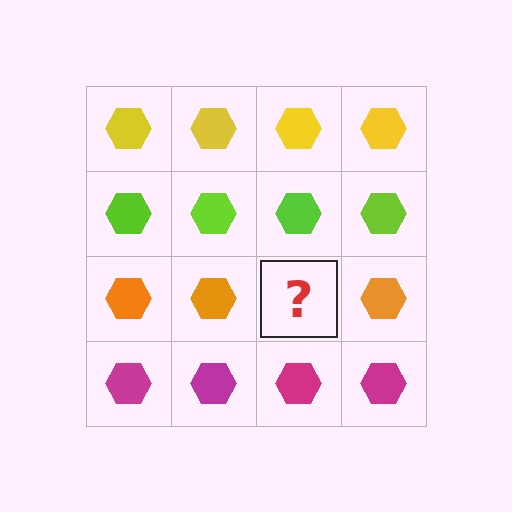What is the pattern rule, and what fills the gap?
The rule is that each row has a consistent color. The gap should be filled with an orange hexagon.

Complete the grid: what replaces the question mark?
The question mark should be replaced with an orange hexagon.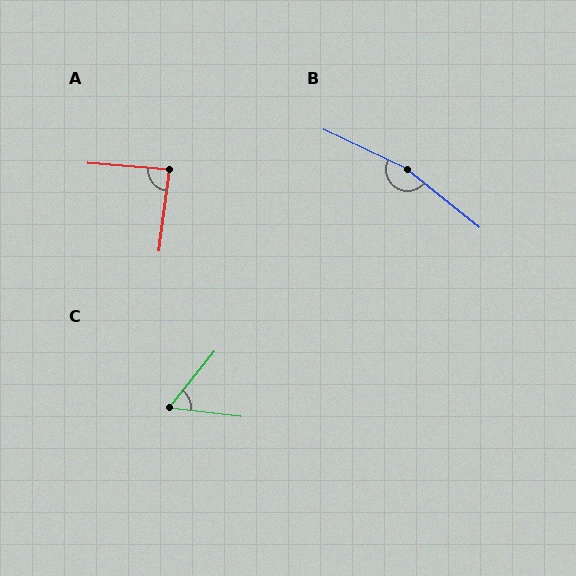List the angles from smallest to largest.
C (58°), A (88°), B (167°).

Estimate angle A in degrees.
Approximately 88 degrees.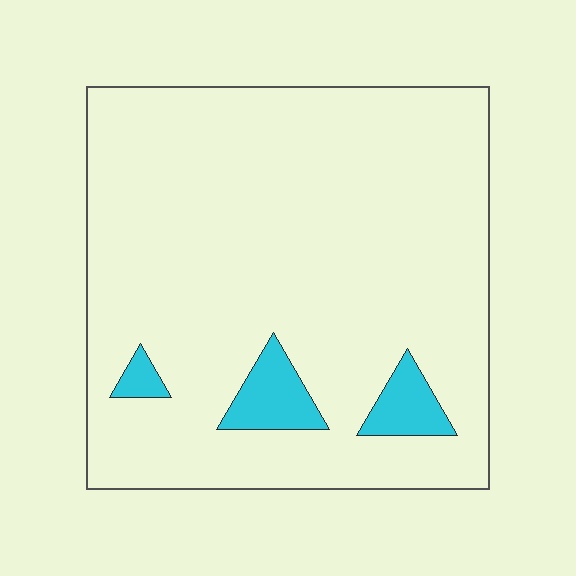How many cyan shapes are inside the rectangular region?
3.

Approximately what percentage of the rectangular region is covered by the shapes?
Approximately 5%.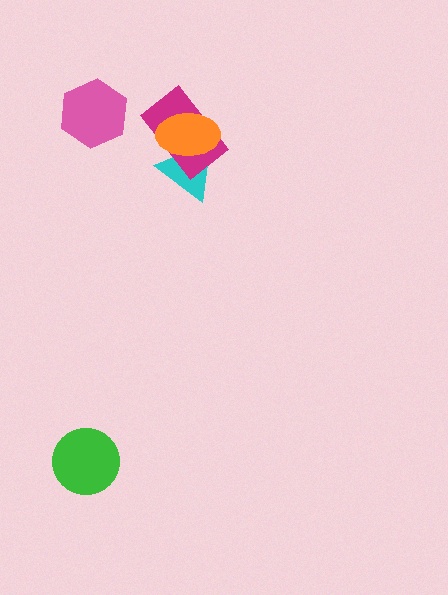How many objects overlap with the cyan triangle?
2 objects overlap with the cyan triangle.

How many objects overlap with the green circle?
0 objects overlap with the green circle.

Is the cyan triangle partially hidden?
Yes, it is partially covered by another shape.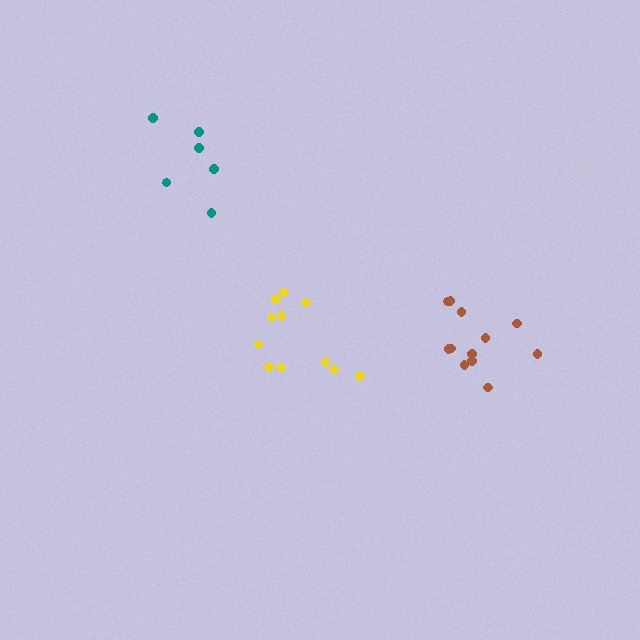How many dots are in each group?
Group 1: 6 dots, Group 2: 11 dots, Group 3: 12 dots (29 total).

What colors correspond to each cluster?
The clusters are colored: teal, yellow, brown.